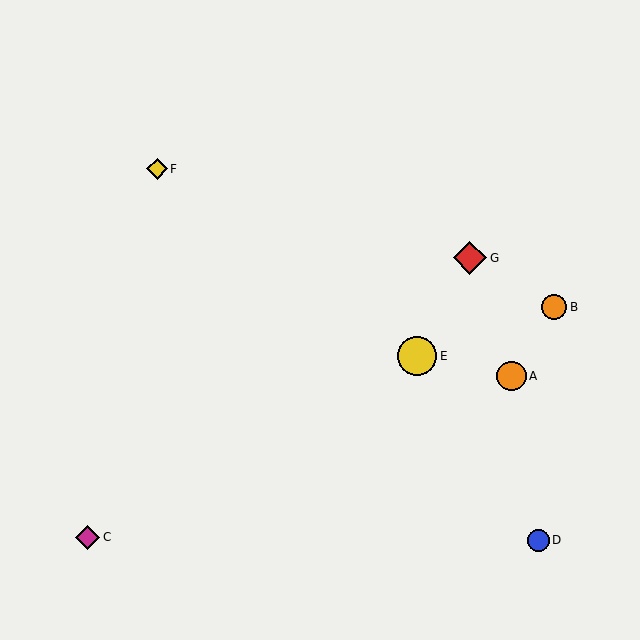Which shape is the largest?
The yellow circle (labeled E) is the largest.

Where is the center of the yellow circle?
The center of the yellow circle is at (417, 356).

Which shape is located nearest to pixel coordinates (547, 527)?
The blue circle (labeled D) at (538, 540) is nearest to that location.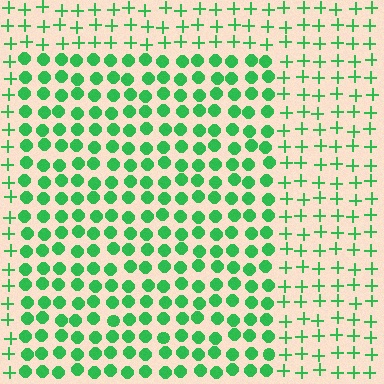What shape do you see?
I see a rectangle.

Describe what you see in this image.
The image is filled with small green elements arranged in a uniform grid. A rectangle-shaped region contains circles, while the surrounding area contains plus signs. The boundary is defined purely by the change in element shape.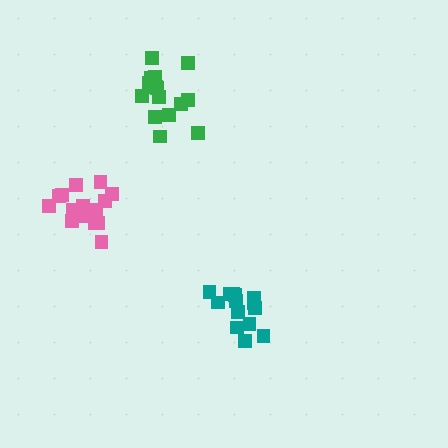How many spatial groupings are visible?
There are 3 spatial groupings.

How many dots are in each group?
Group 1: 14 dots, Group 2: 17 dots, Group 3: 16 dots (47 total).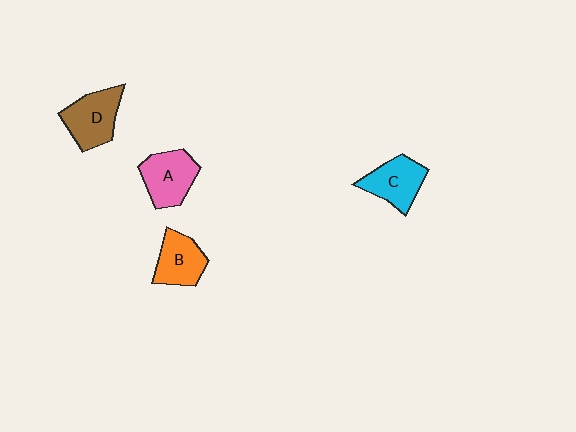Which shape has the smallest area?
Shape B (orange).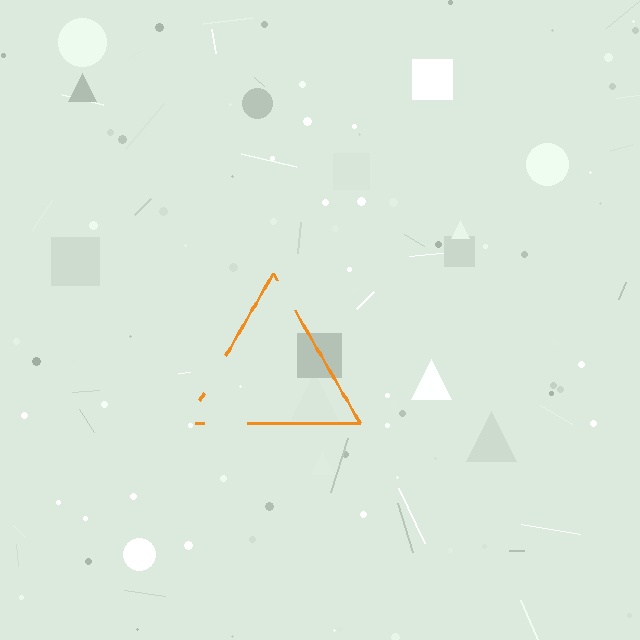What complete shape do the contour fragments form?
The contour fragments form a triangle.